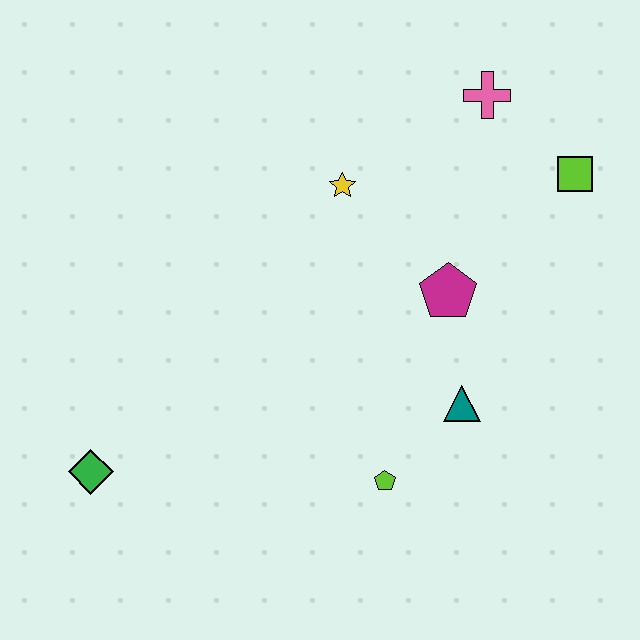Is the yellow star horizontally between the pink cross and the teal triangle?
No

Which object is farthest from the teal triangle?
The green diamond is farthest from the teal triangle.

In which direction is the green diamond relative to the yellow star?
The green diamond is below the yellow star.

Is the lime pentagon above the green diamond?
No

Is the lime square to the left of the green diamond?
No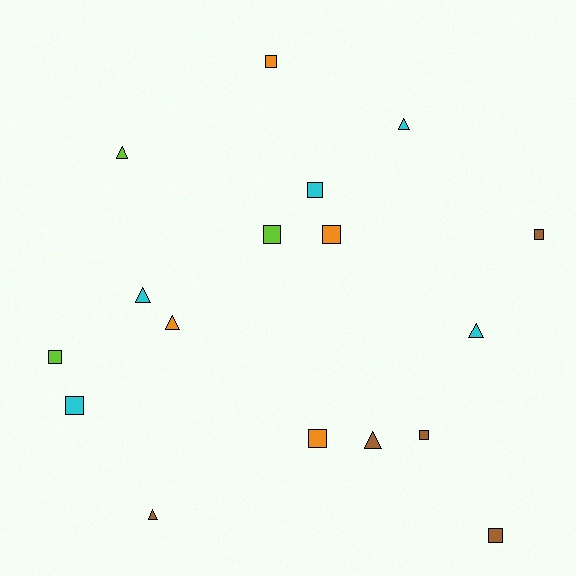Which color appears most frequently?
Brown, with 5 objects.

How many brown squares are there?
There are 3 brown squares.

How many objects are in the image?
There are 17 objects.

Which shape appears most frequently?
Square, with 10 objects.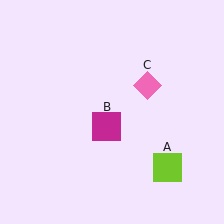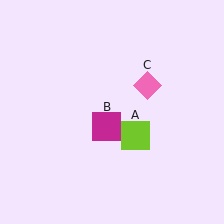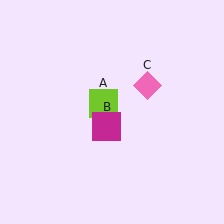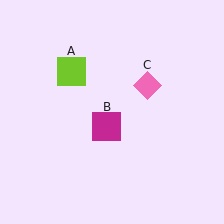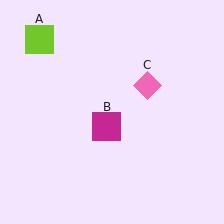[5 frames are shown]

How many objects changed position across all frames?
1 object changed position: lime square (object A).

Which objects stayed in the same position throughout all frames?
Magenta square (object B) and pink diamond (object C) remained stationary.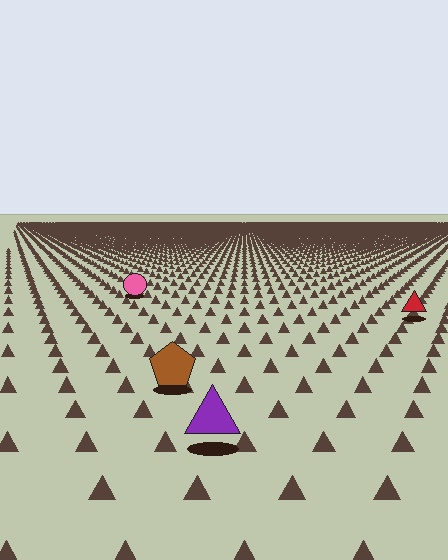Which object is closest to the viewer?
The purple triangle is closest. The texture marks near it are larger and more spread out.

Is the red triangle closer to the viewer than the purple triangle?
No. The purple triangle is closer — you can tell from the texture gradient: the ground texture is coarser near it.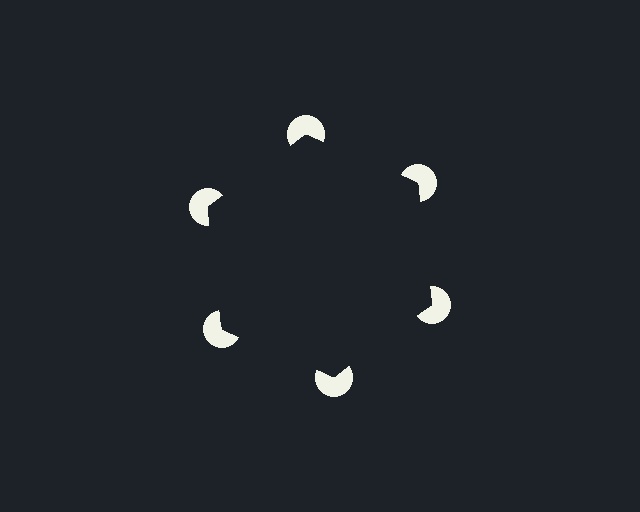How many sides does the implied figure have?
6 sides.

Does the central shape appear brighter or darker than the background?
It typically appears slightly darker than the background, even though no actual brightness change is drawn.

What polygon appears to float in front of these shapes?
An illusory hexagon — its edges are inferred from the aligned wedge cuts in the pac-man discs, not physically drawn.